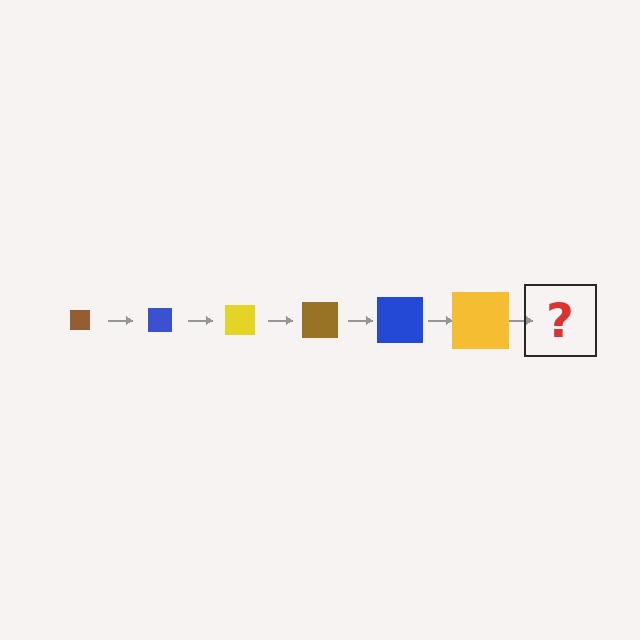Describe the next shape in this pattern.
It should be a brown square, larger than the previous one.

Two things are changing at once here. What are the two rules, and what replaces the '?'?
The two rules are that the square grows larger each step and the color cycles through brown, blue, and yellow. The '?' should be a brown square, larger than the previous one.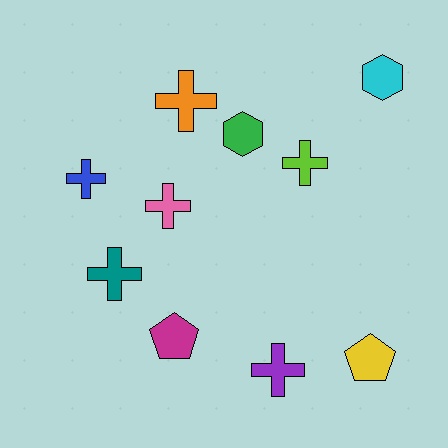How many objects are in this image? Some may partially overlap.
There are 10 objects.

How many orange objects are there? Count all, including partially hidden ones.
There is 1 orange object.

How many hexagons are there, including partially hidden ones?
There are 2 hexagons.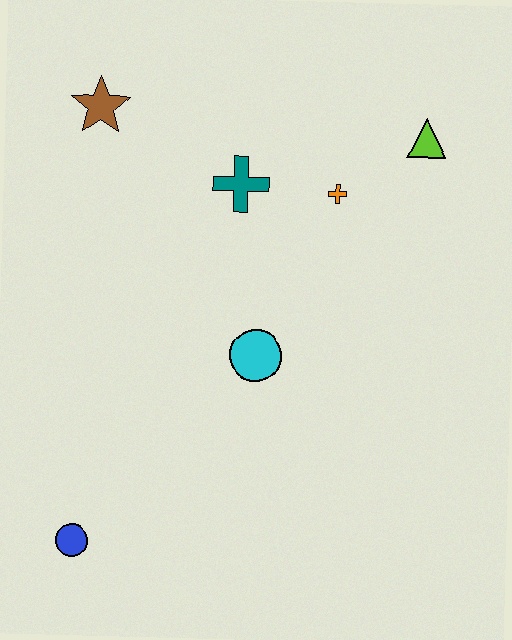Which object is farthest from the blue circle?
The lime triangle is farthest from the blue circle.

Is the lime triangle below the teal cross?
No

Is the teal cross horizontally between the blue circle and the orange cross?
Yes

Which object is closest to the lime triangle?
The orange cross is closest to the lime triangle.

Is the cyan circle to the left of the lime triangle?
Yes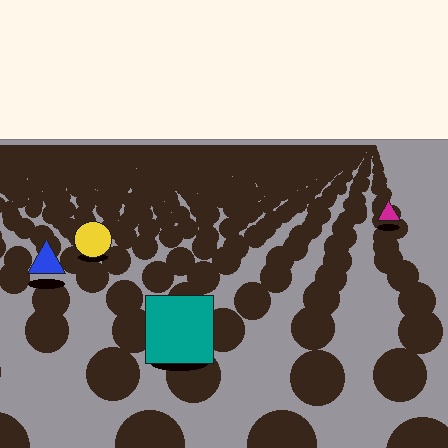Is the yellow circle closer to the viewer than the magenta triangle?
Yes. The yellow circle is closer — you can tell from the texture gradient: the ground texture is coarser near it.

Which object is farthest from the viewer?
The magenta triangle is farthest from the viewer. It appears smaller and the ground texture around it is denser.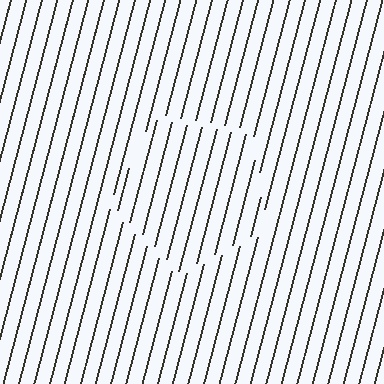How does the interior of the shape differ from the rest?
The interior of the shape contains the same grating, shifted by half a period — the contour is defined by the phase discontinuity where line-ends from the inner and outer gratings abut.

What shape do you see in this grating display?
An illusory pentagon. The interior of the shape contains the same grating, shifted by half a period — the contour is defined by the phase discontinuity where line-ends from the inner and outer gratings abut.